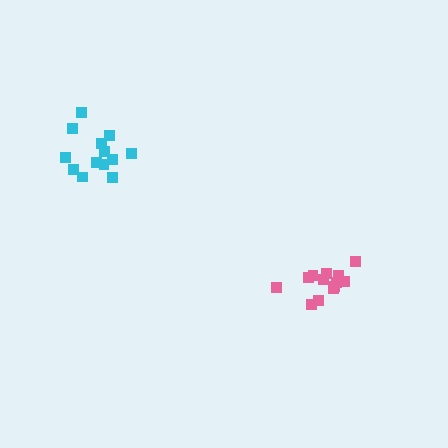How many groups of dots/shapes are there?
There are 2 groups.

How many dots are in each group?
Group 1: 13 dots, Group 2: 13 dots (26 total).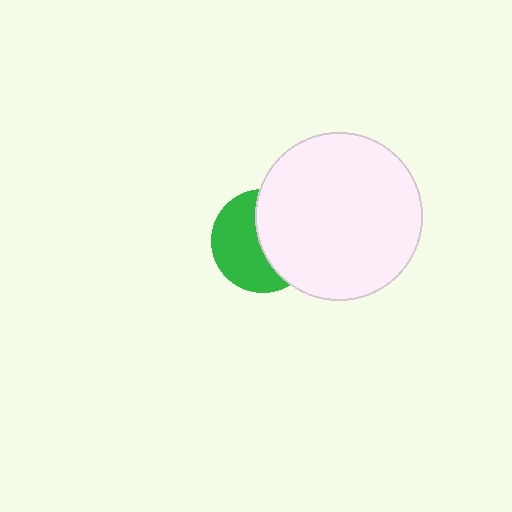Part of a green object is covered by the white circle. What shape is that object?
It is a circle.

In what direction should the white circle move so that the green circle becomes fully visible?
The white circle should move right. That is the shortest direction to clear the overlap and leave the green circle fully visible.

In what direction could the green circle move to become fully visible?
The green circle could move left. That would shift it out from behind the white circle entirely.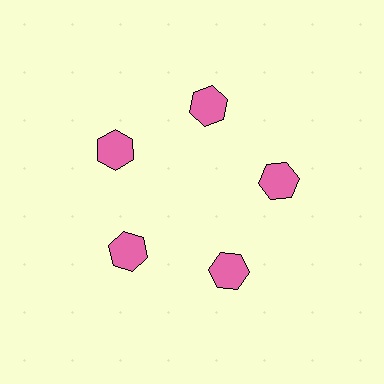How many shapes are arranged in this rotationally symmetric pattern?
There are 5 shapes, arranged in 5 groups of 1.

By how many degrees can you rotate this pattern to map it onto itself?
The pattern maps onto itself every 72 degrees of rotation.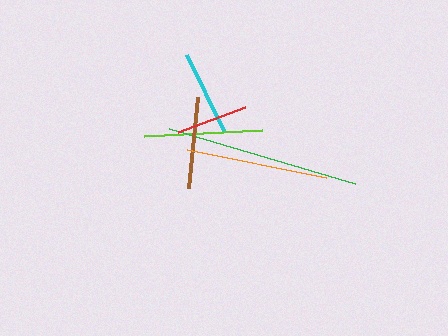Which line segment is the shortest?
The red line is the shortest at approximately 72 pixels.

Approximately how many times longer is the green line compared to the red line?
The green line is approximately 2.7 times the length of the red line.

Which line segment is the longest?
The green line is the longest at approximately 194 pixels.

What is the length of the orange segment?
The orange segment is approximately 142 pixels long.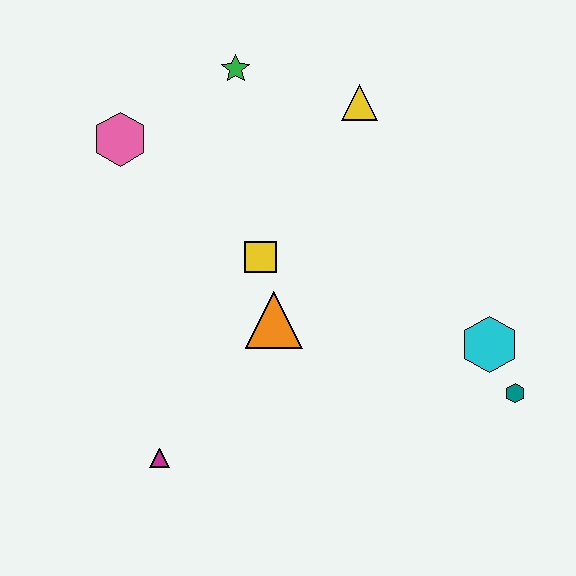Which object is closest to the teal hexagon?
The cyan hexagon is closest to the teal hexagon.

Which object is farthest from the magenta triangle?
The yellow triangle is farthest from the magenta triangle.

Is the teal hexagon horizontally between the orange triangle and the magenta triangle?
No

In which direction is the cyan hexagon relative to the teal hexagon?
The cyan hexagon is above the teal hexagon.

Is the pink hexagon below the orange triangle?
No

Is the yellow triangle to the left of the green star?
No